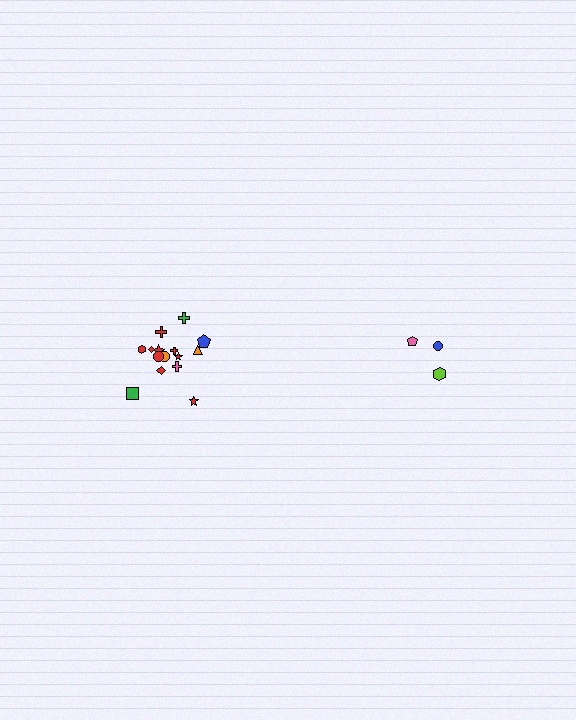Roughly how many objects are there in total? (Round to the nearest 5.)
Roughly 20 objects in total.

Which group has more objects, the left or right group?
The left group.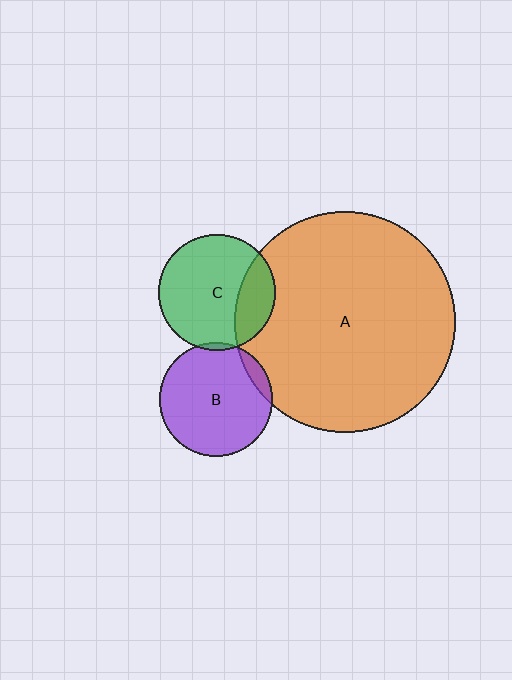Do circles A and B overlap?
Yes.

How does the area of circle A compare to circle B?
Approximately 3.8 times.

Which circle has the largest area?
Circle A (orange).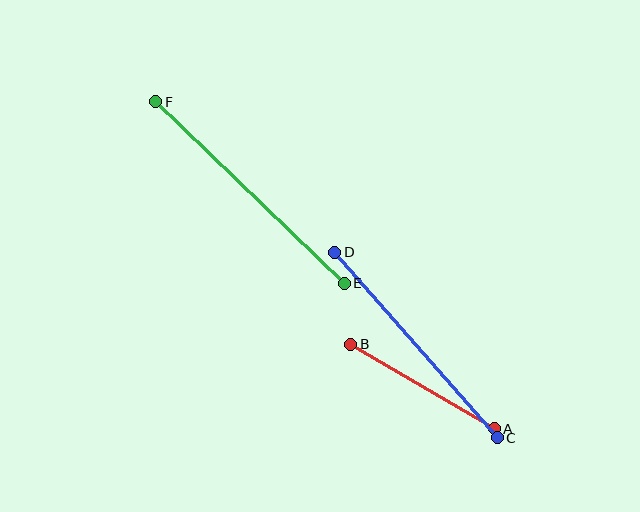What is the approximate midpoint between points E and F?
The midpoint is at approximately (250, 192) pixels.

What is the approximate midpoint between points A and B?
The midpoint is at approximately (423, 386) pixels.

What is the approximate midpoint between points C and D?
The midpoint is at approximately (416, 345) pixels.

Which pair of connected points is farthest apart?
Points E and F are farthest apart.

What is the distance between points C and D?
The distance is approximately 247 pixels.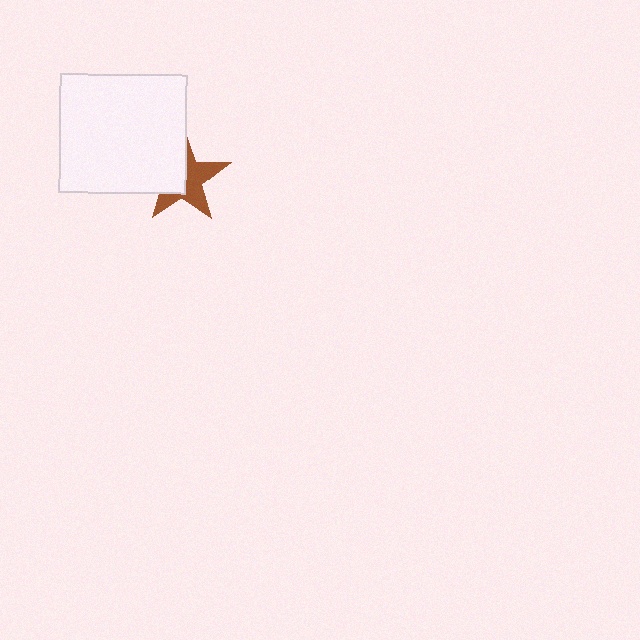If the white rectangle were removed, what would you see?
You would see the complete brown star.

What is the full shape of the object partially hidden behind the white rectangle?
The partially hidden object is a brown star.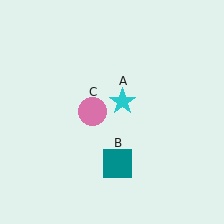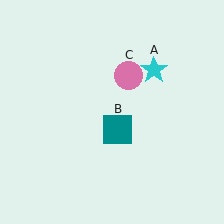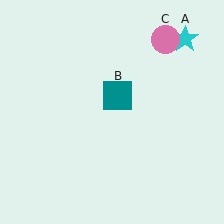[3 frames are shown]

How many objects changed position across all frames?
3 objects changed position: cyan star (object A), teal square (object B), pink circle (object C).